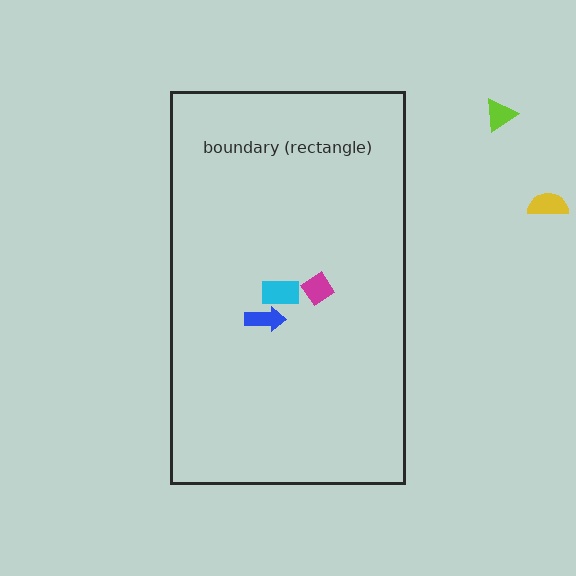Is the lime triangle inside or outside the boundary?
Outside.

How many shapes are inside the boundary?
3 inside, 2 outside.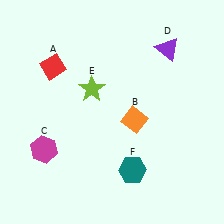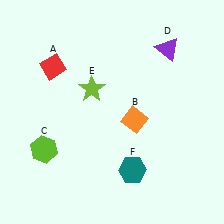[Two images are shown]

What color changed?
The hexagon (C) changed from magenta in Image 1 to lime in Image 2.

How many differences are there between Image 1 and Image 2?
There is 1 difference between the two images.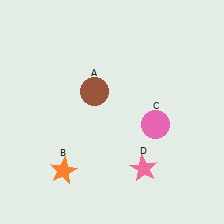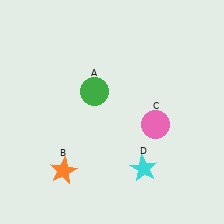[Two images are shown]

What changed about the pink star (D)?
In Image 1, D is pink. In Image 2, it changed to cyan.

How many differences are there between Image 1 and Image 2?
There are 2 differences between the two images.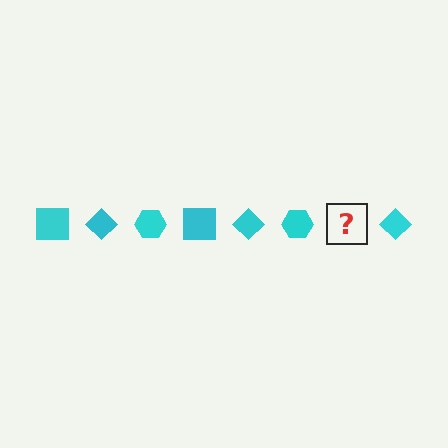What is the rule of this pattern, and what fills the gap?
The rule is that the pattern cycles through square, diamond, hexagon shapes in cyan. The gap should be filled with a cyan square.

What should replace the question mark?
The question mark should be replaced with a cyan square.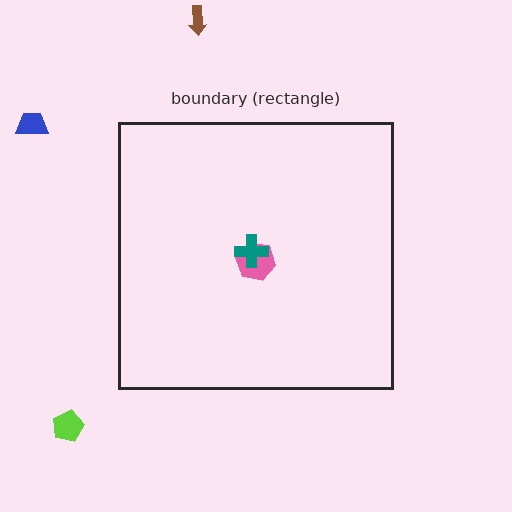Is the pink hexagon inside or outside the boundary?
Inside.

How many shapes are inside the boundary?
2 inside, 3 outside.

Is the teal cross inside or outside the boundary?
Inside.